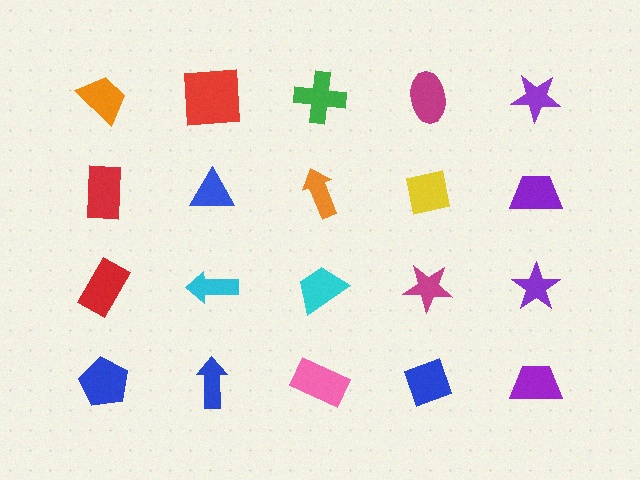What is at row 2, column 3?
An orange arrow.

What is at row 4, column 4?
A blue diamond.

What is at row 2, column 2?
A blue triangle.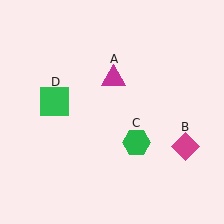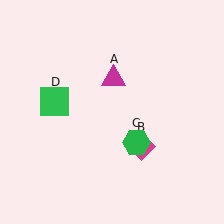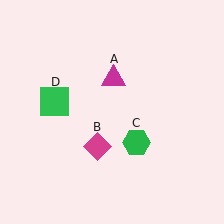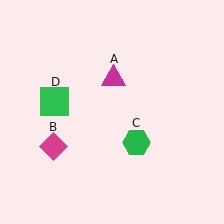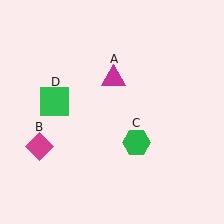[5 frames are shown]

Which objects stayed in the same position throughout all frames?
Magenta triangle (object A) and green hexagon (object C) and green square (object D) remained stationary.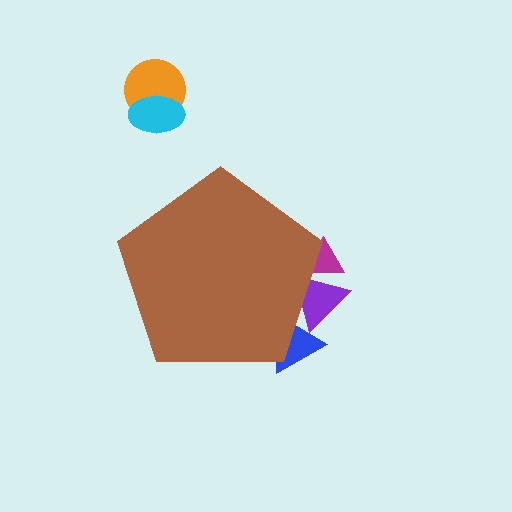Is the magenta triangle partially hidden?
Yes, the magenta triangle is partially hidden behind the brown pentagon.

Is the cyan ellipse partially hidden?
No, the cyan ellipse is fully visible.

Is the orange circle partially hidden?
No, the orange circle is fully visible.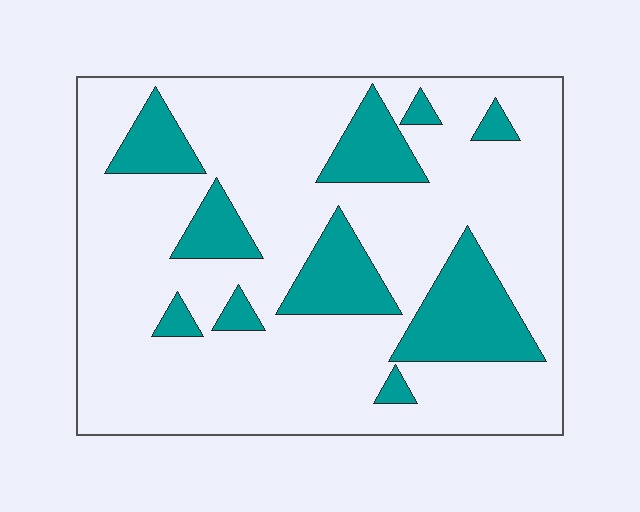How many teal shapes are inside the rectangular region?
10.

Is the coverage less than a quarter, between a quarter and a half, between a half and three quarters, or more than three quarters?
Less than a quarter.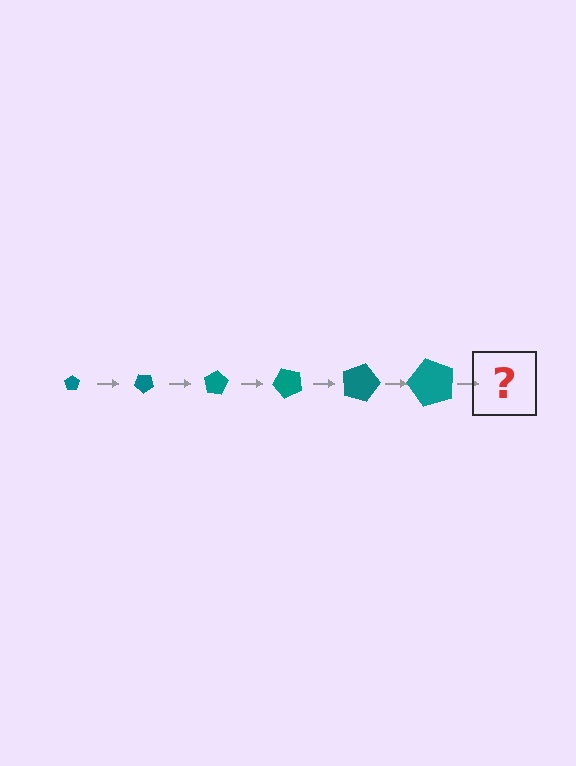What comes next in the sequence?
The next element should be a pentagon, larger than the previous one and rotated 240 degrees from the start.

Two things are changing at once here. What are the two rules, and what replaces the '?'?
The two rules are that the pentagon grows larger each step and it rotates 40 degrees each step. The '?' should be a pentagon, larger than the previous one and rotated 240 degrees from the start.